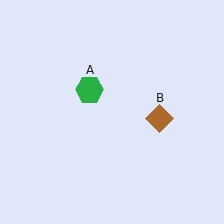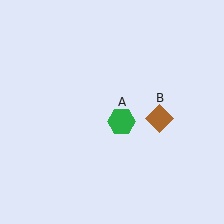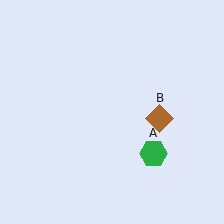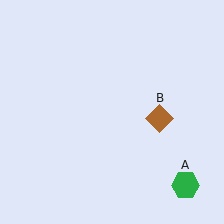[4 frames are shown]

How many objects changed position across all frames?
1 object changed position: green hexagon (object A).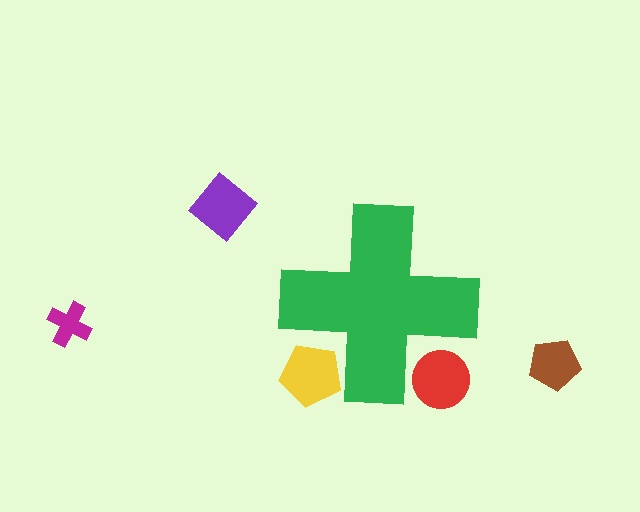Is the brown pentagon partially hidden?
No, the brown pentagon is fully visible.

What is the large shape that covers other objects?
A green cross.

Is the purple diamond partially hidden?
No, the purple diamond is fully visible.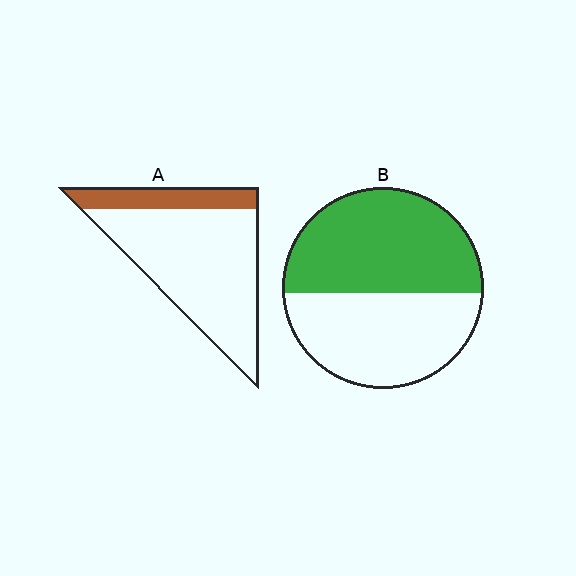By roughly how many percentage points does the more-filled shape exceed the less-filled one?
By roughly 35 percentage points (B over A).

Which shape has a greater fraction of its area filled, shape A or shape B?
Shape B.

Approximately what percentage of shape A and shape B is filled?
A is approximately 20% and B is approximately 55%.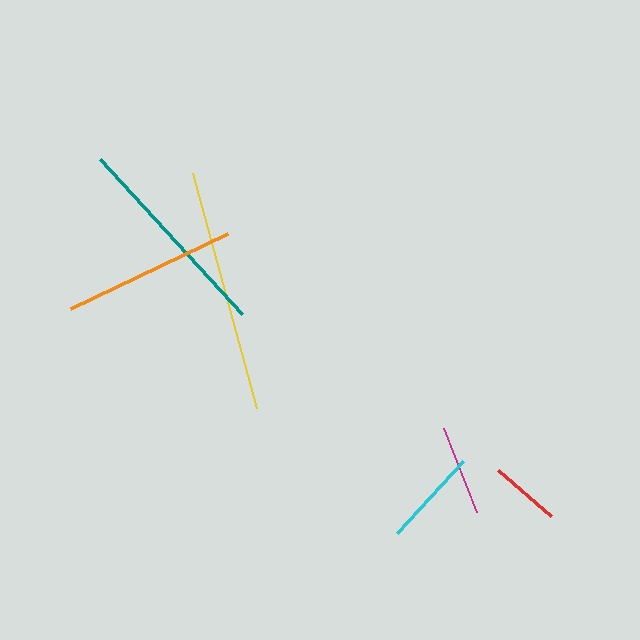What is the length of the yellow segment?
The yellow segment is approximately 243 pixels long.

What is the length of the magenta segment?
The magenta segment is approximately 90 pixels long.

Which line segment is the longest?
The yellow line is the longest at approximately 243 pixels.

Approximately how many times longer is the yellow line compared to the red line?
The yellow line is approximately 3.4 times the length of the red line.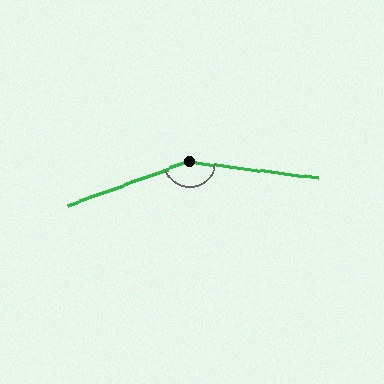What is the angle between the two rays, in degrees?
Approximately 152 degrees.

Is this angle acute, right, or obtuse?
It is obtuse.